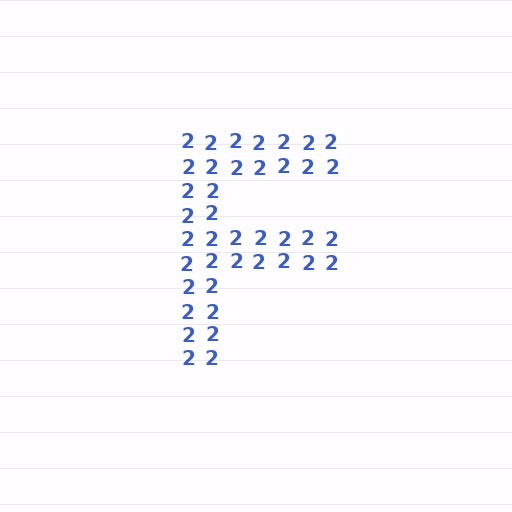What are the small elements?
The small elements are digit 2's.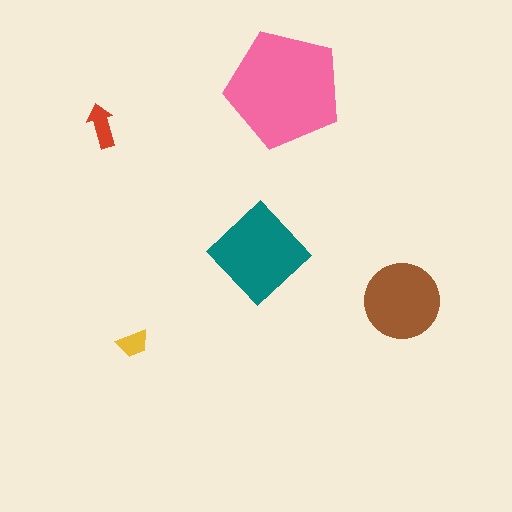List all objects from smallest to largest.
The yellow trapezoid, the red arrow, the brown circle, the teal diamond, the pink pentagon.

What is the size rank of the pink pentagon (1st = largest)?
1st.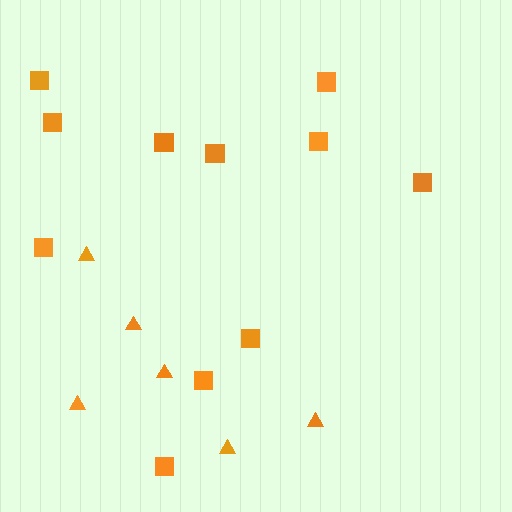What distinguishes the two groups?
There are 2 groups: one group of triangles (6) and one group of squares (11).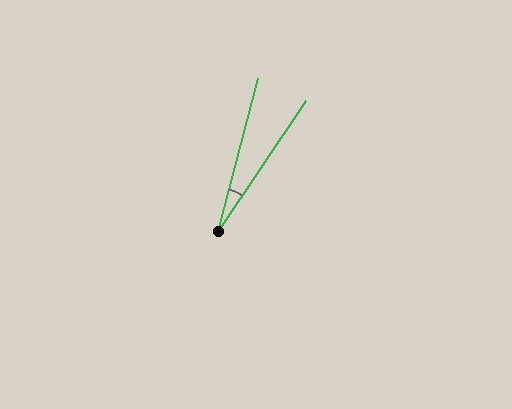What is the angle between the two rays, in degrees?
Approximately 19 degrees.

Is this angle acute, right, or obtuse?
It is acute.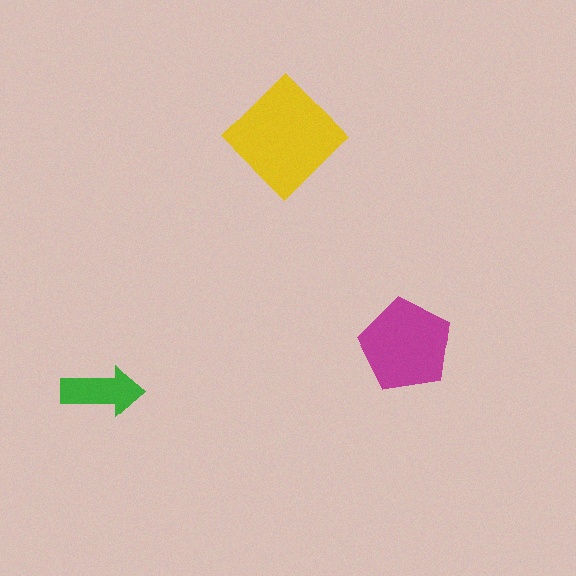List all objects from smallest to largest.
The green arrow, the magenta pentagon, the yellow diamond.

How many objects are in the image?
There are 3 objects in the image.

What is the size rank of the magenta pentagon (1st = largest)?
2nd.